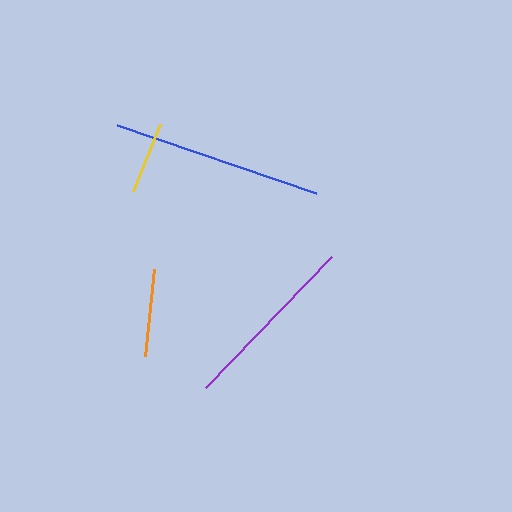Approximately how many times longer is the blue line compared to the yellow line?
The blue line is approximately 2.9 times the length of the yellow line.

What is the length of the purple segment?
The purple segment is approximately 182 pixels long.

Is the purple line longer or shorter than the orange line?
The purple line is longer than the orange line.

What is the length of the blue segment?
The blue segment is approximately 210 pixels long.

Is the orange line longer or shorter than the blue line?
The blue line is longer than the orange line.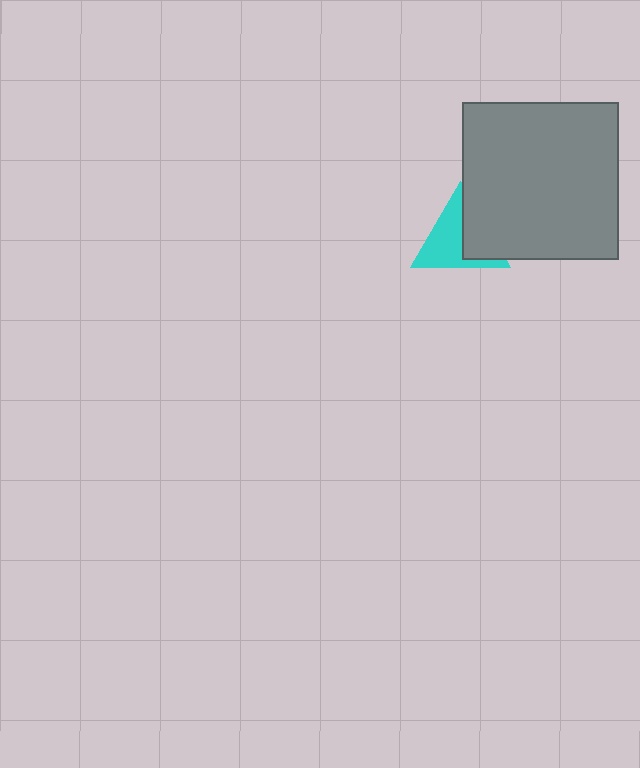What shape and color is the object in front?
The object in front is a gray square.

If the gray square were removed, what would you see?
You would see the complete cyan triangle.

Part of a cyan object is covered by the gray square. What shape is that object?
It is a triangle.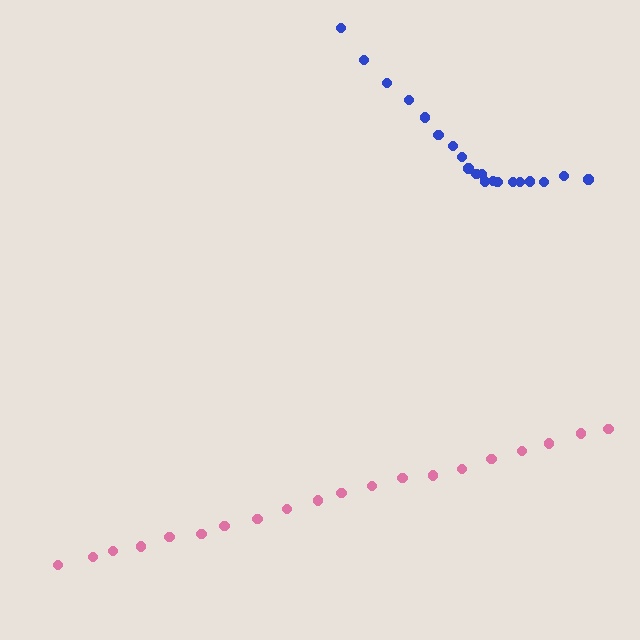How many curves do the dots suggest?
There are 2 distinct paths.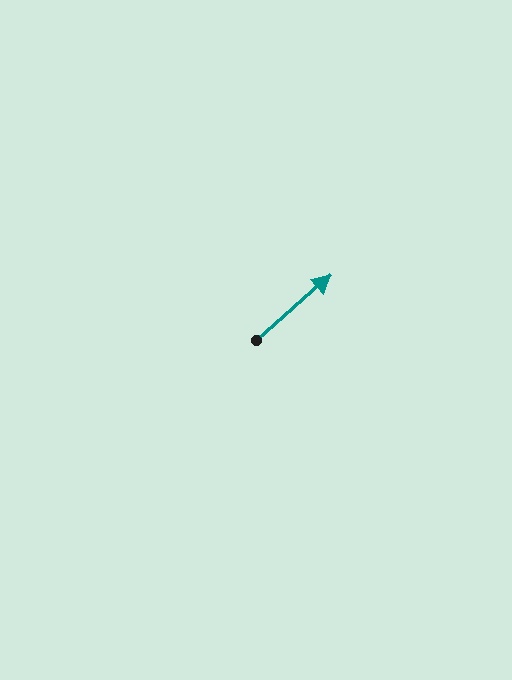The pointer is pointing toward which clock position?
Roughly 2 o'clock.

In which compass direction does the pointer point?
Northeast.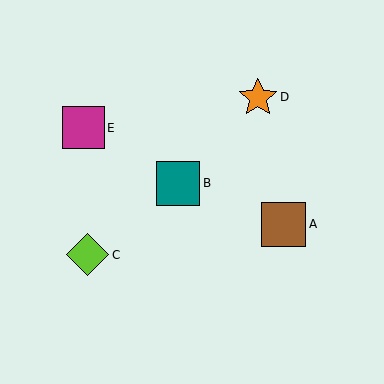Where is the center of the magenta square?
The center of the magenta square is at (83, 128).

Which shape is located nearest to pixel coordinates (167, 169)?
The teal square (labeled B) at (178, 183) is nearest to that location.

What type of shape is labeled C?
Shape C is a lime diamond.